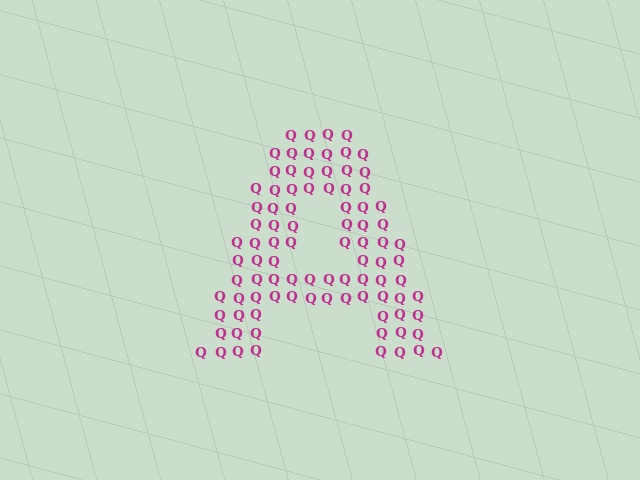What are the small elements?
The small elements are letter Q's.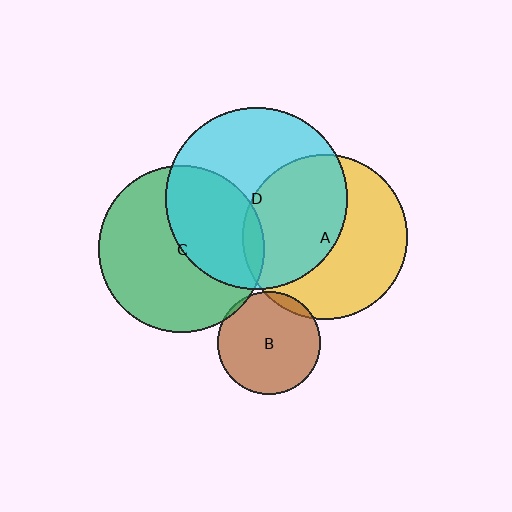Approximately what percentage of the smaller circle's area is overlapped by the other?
Approximately 5%.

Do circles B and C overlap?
Yes.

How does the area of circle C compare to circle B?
Approximately 2.6 times.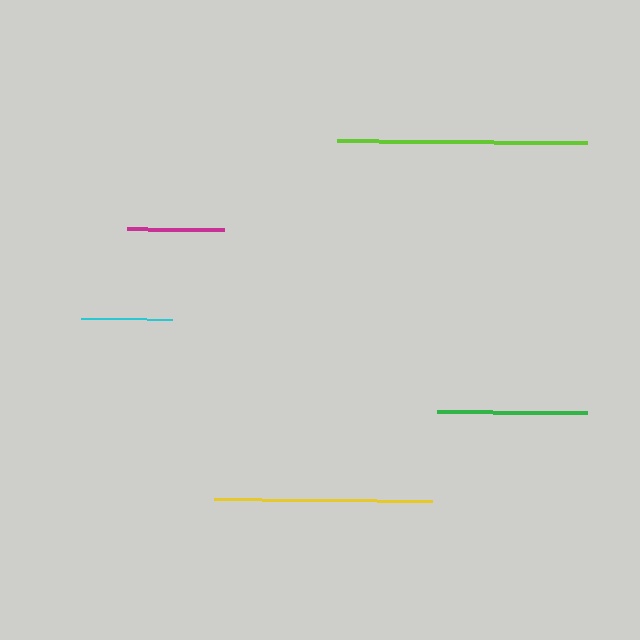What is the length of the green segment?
The green segment is approximately 151 pixels long.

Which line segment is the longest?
The lime line is the longest at approximately 250 pixels.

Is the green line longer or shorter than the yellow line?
The yellow line is longer than the green line.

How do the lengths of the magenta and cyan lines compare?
The magenta and cyan lines are approximately the same length.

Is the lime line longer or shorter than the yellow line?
The lime line is longer than the yellow line.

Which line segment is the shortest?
The cyan line is the shortest at approximately 91 pixels.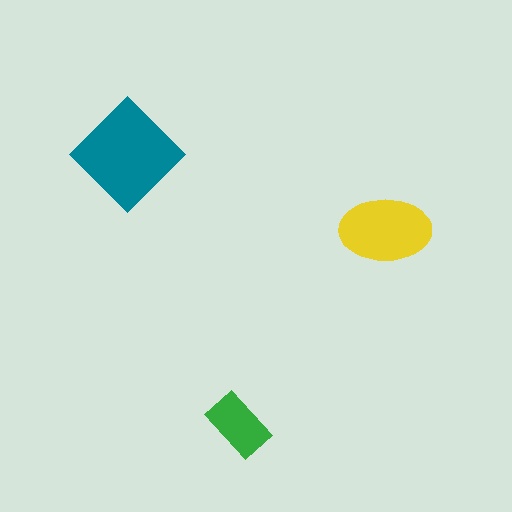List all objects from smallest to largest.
The green rectangle, the yellow ellipse, the teal diamond.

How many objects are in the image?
There are 3 objects in the image.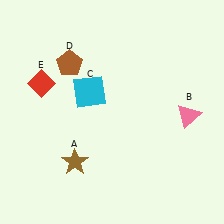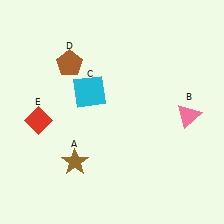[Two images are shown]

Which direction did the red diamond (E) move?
The red diamond (E) moved down.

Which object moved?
The red diamond (E) moved down.